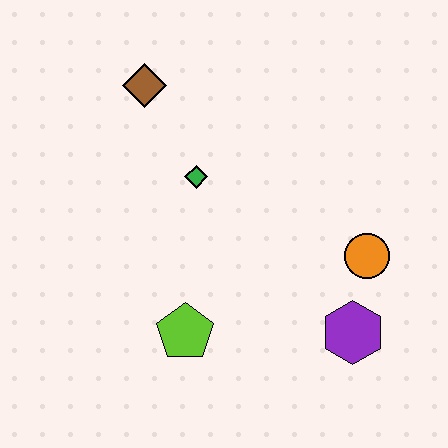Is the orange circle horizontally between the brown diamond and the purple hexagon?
No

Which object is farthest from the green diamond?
The purple hexagon is farthest from the green diamond.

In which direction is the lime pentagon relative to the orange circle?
The lime pentagon is to the left of the orange circle.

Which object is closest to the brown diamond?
The green diamond is closest to the brown diamond.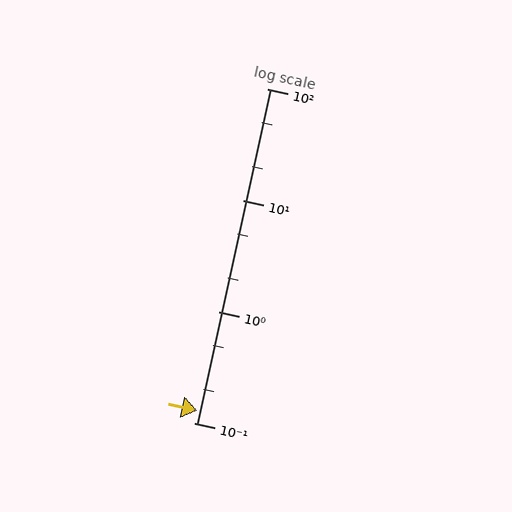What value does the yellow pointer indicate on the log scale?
The pointer indicates approximately 0.13.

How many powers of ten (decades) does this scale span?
The scale spans 3 decades, from 0.1 to 100.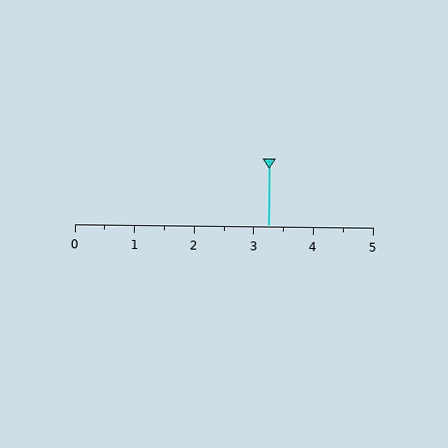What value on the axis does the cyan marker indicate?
The marker indicates approximately 3.2.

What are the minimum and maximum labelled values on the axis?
The axis runs from 0 to 5.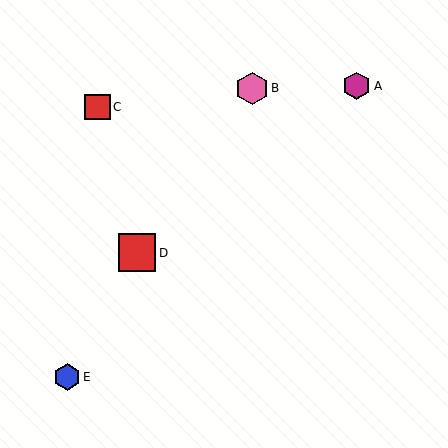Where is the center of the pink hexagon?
The center of the pink hexagon is at (252, 88).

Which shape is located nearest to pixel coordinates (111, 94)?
The red square (labeled C) at (98, 107) is nearest to that location.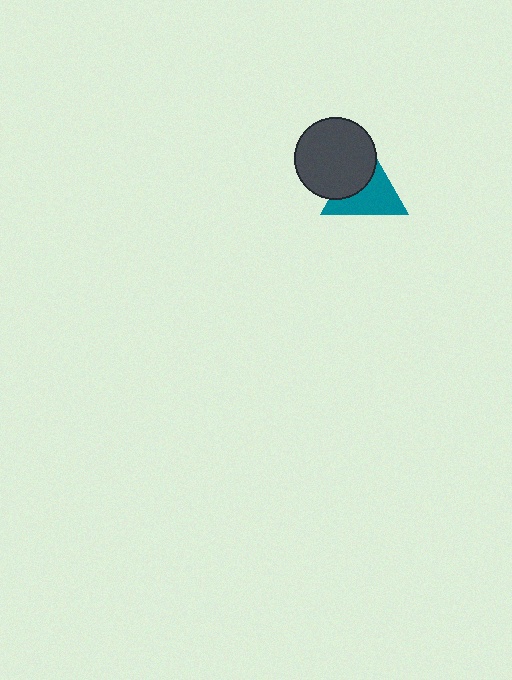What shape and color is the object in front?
The object in front is a dark gray circle.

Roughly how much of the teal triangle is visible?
About half of it is visible (roughly 60%).